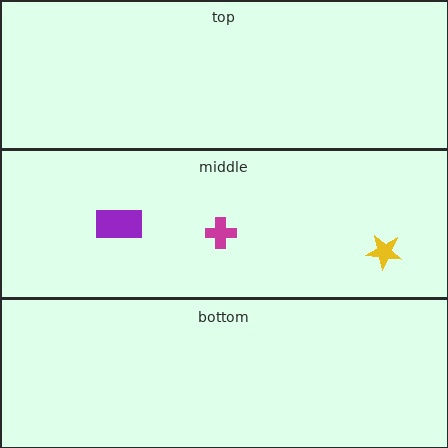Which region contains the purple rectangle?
The middle region.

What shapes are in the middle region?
The magenta cross, the yellow star, the purple rectangle.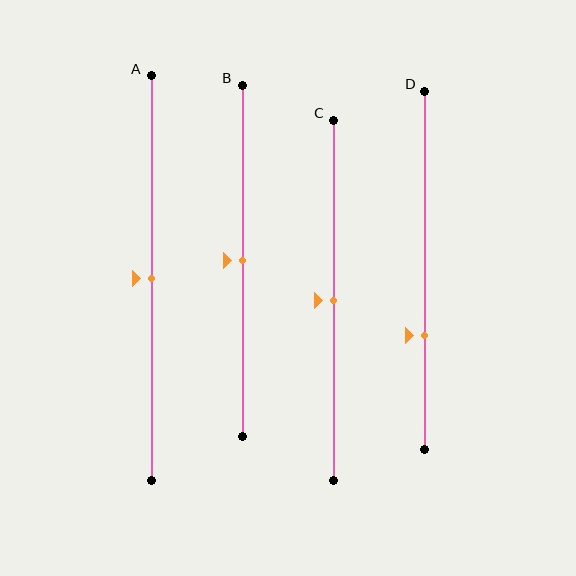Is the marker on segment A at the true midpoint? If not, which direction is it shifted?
Yes, the marker on segment A is at the true midpoint.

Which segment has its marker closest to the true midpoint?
Segment A has its marker closest to the true midpoint.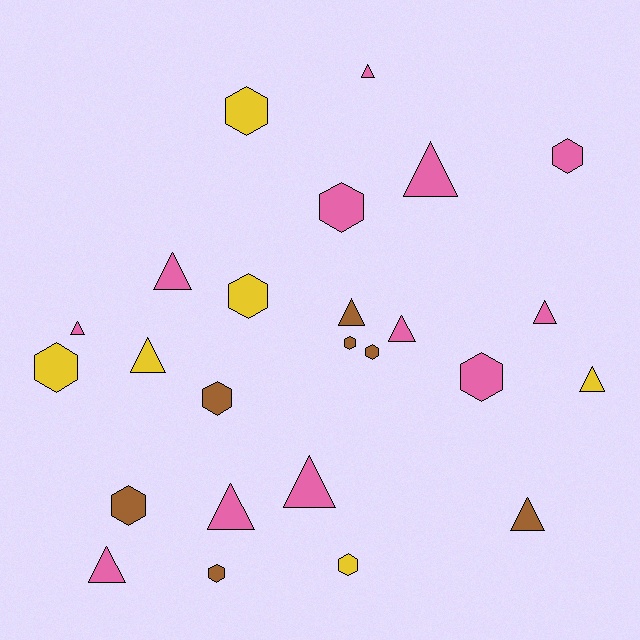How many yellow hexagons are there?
There are 4 yellow hexagons.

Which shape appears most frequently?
Triangle, with 13 objects.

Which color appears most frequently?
Pink, with 12 objects.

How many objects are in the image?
There are 25 objects.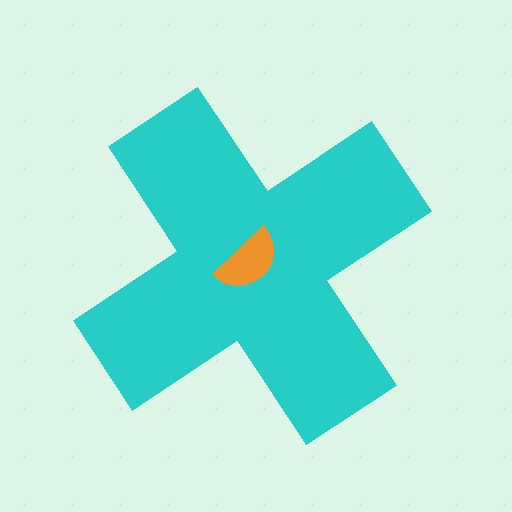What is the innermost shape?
The orange semicircle.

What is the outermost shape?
The cyan cross.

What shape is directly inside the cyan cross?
The orange semicircle.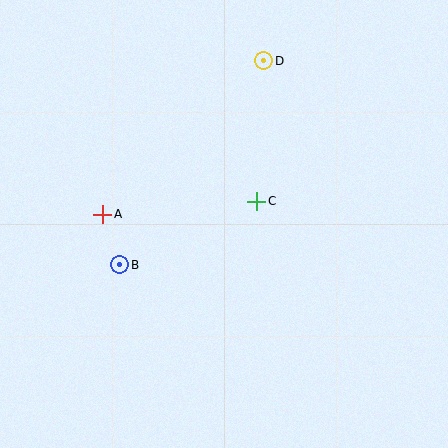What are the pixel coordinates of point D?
Point D is at (264, 61).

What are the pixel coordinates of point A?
Point A is at (103, 214).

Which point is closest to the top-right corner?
Point D is closest to the top-right corner.